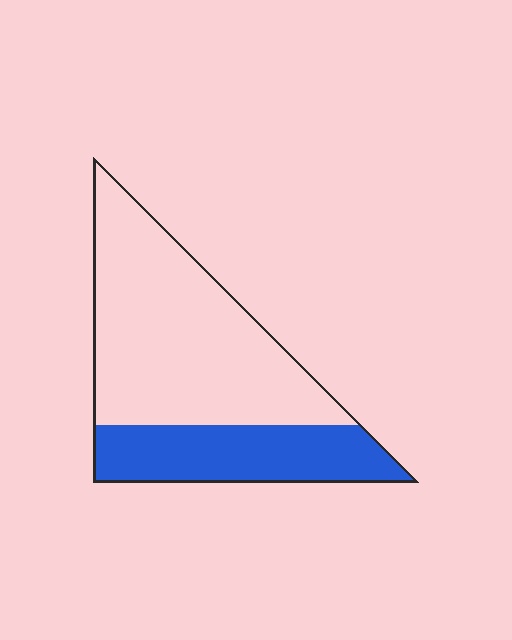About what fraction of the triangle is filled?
About one third (1/3).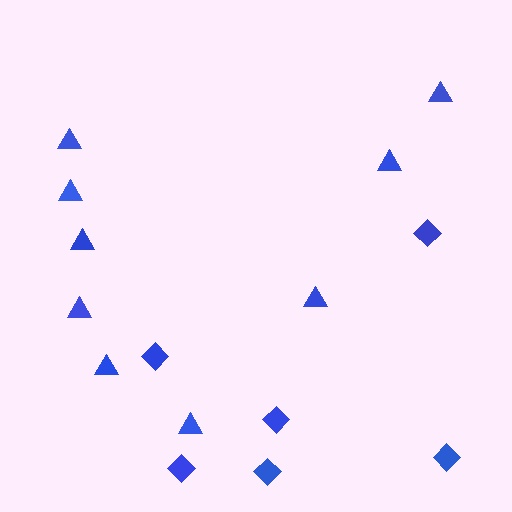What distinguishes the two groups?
There are 2 groups: one group of triangles (9) and one group of diamonds (6).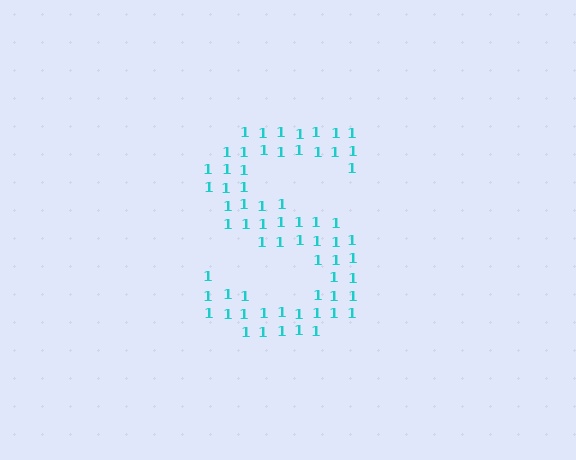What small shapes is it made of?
It is made of small digit 1's.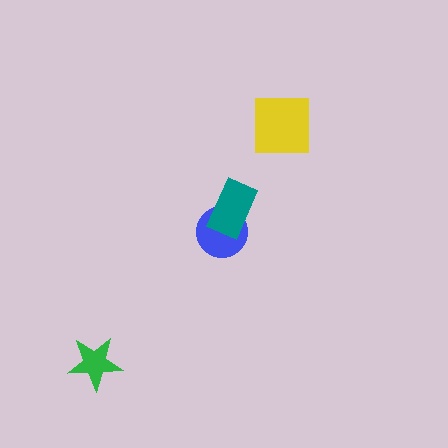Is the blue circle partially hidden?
Yes, it is partially covered by another shape.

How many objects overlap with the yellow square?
0 objects overlap with the yellow square.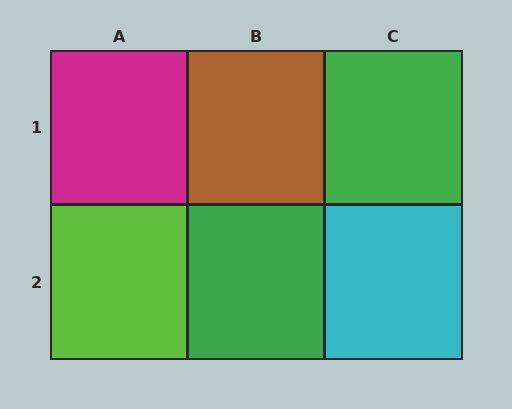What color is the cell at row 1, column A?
Magenta.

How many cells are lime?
1 cell is lime.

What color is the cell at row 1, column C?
Green.